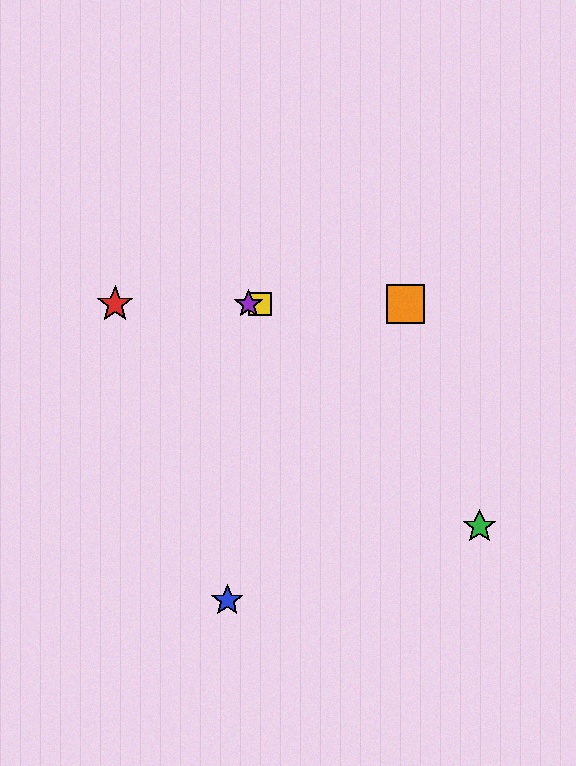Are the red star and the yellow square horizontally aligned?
Yes, both are at y≈304.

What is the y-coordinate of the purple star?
The purple star is at y≈304.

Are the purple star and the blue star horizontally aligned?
No, the purple star is at y≈304 and the blue star is at y≈600.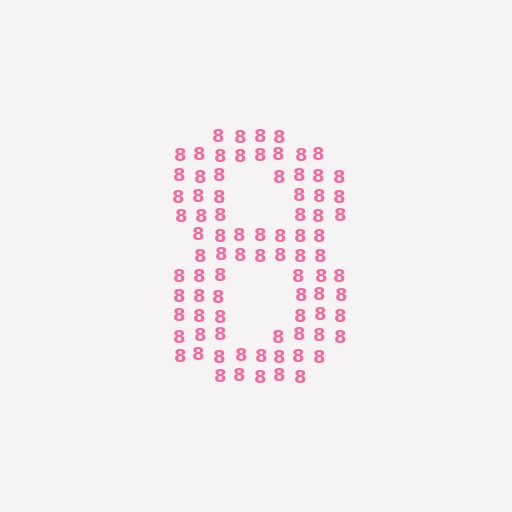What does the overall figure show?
The overall figure shows the digit 8.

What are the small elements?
The small elements are digit 8's.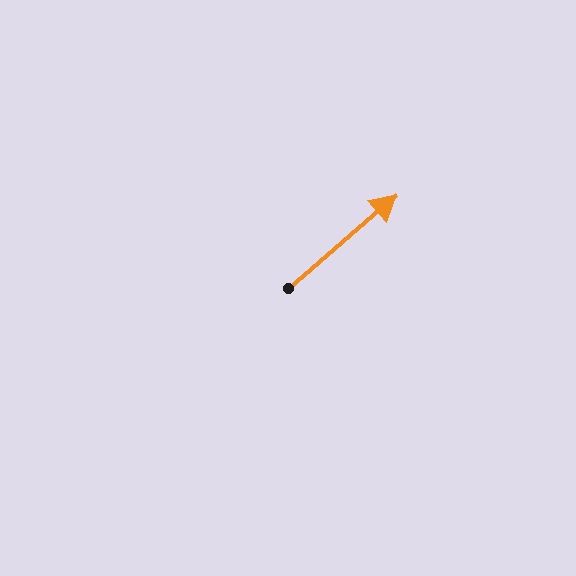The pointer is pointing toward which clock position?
Roughly 2 o'clock.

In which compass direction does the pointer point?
Northeast.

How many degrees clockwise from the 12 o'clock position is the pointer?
Approximately 49 degrees.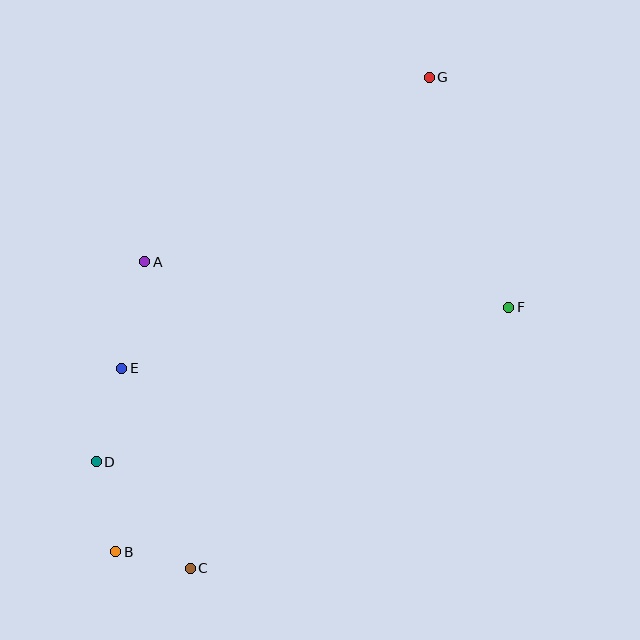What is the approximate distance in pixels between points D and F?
The distance between D and F is approximately 440 pixels.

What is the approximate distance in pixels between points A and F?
The distance between A and F is approximately 367 pixels.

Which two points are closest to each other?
Points B and C are closest to each other.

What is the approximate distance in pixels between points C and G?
The distance between C and G is approximately 546 pixels.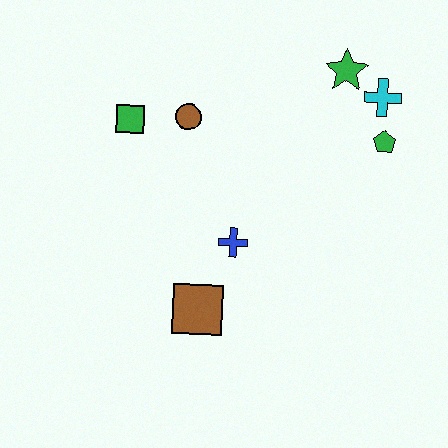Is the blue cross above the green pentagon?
No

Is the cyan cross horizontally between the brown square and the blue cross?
No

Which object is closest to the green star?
The cyan cross is closest to the green star.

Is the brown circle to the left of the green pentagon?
Yes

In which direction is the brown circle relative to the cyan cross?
The brown circle is to the left of the cyan cross.